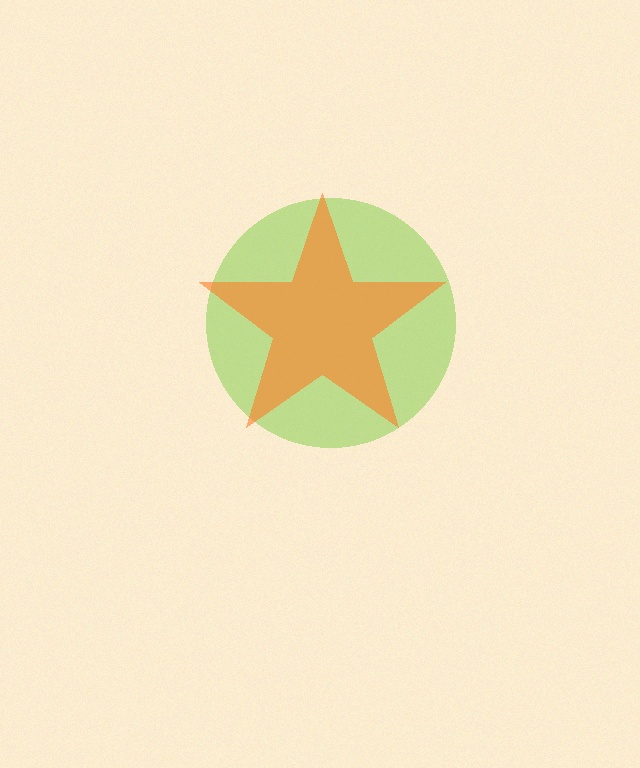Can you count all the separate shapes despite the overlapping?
Yes, there are 2 separate shapes.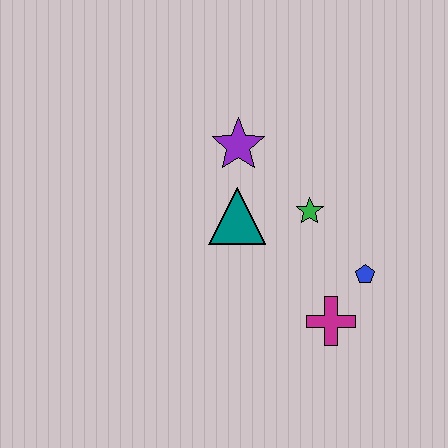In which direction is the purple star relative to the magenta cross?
The purple star is above the magenta cross.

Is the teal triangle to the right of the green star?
No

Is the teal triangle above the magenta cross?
Yes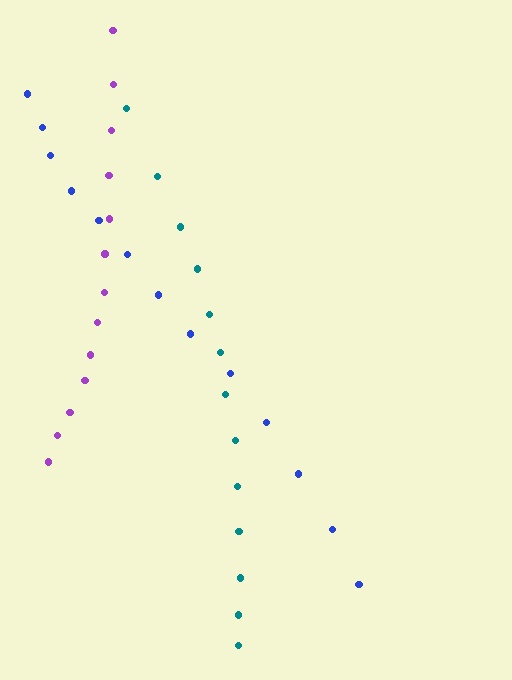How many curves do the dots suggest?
There are 3 distinct paths.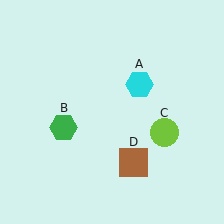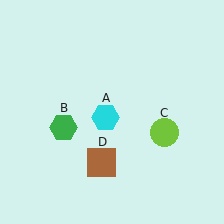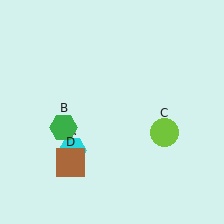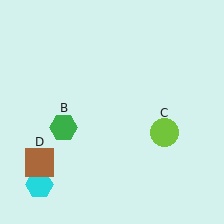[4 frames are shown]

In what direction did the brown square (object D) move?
The brown square (object D) moved left.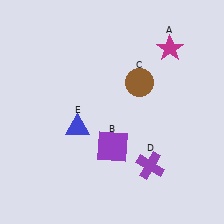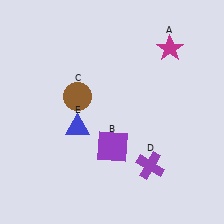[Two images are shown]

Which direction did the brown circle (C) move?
The brown circle (C) moved left.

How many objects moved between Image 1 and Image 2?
1 object moved between the two images.